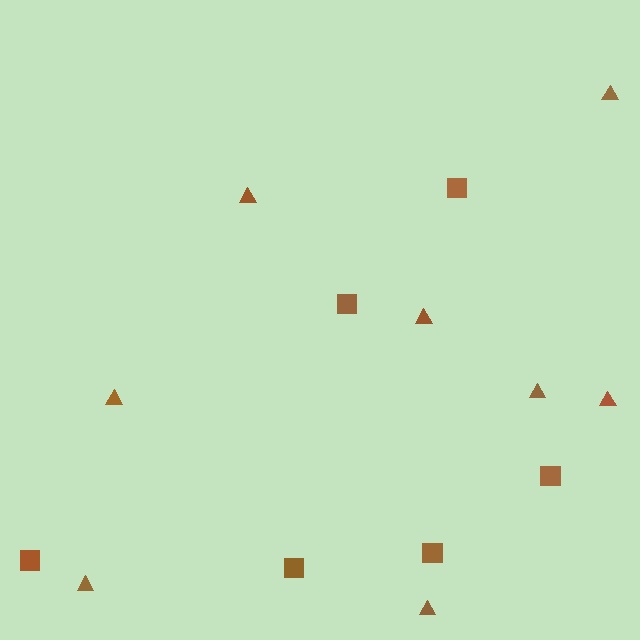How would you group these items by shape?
There are 2 groups: one group of squares (6) and one group of triangles (8).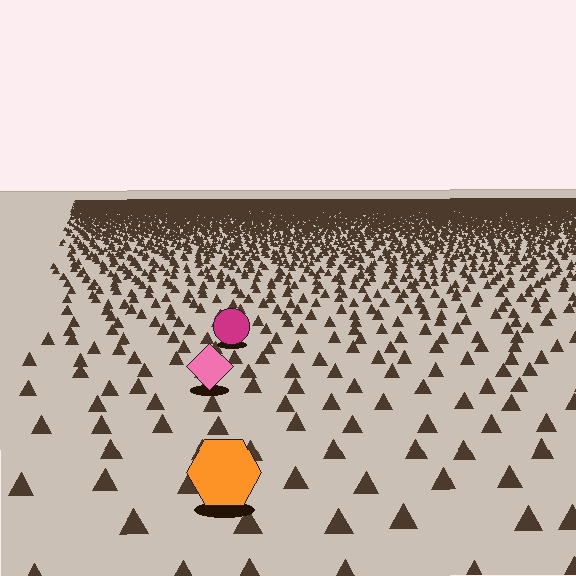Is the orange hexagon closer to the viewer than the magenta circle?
Yes. The orange hexagon is closer — you can tell from the texture gradient: the ground texture is coarser near it.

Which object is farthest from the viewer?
The magenta circle is farthest from the viewer. It appears smaller and the ground texture around it is denser.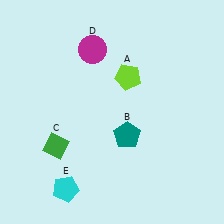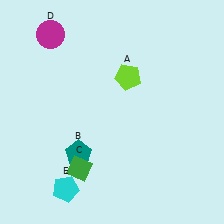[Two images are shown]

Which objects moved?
The objects that moved are: the teal pentagon (B), the green diamond (C), the magenta circle (D).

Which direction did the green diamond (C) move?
The green diamond (C) moved right.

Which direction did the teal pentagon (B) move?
The teal pentagon (B) moved left.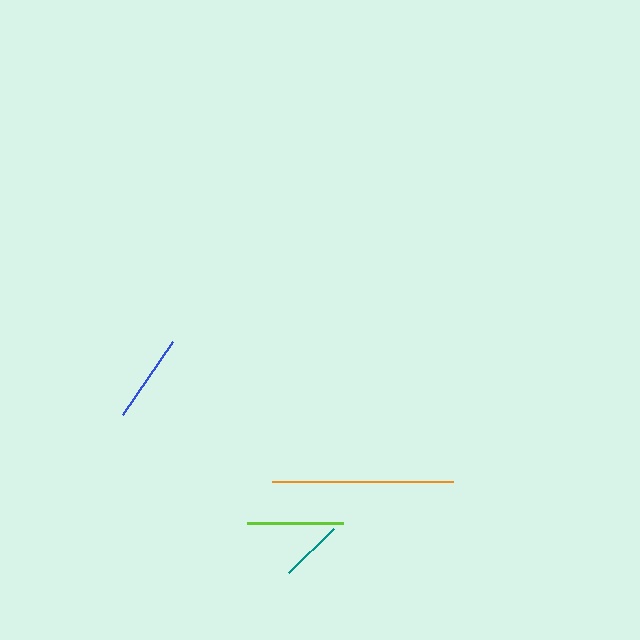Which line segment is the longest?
The orange line is the longest at approximately 181 pixels.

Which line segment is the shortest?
The teal line is the shortest at approximately 63 pixels.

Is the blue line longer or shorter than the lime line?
The lime line is longer than the blue line.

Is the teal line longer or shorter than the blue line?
The blue line is longer than the teal line.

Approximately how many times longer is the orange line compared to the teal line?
The orange line is approximately 2.9 times the length of the teal line.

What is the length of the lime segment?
The lime segment is approximately 96 pixels long.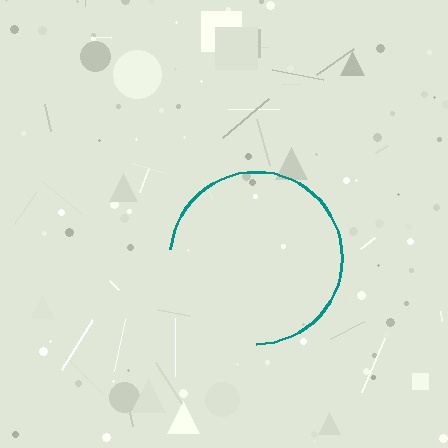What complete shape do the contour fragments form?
The contour fragments form a circle.